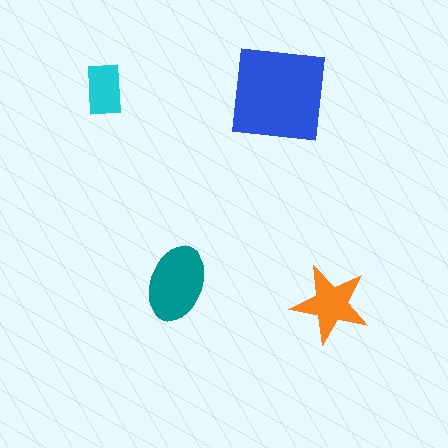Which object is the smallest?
The cyan rectangle.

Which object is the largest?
The blue square.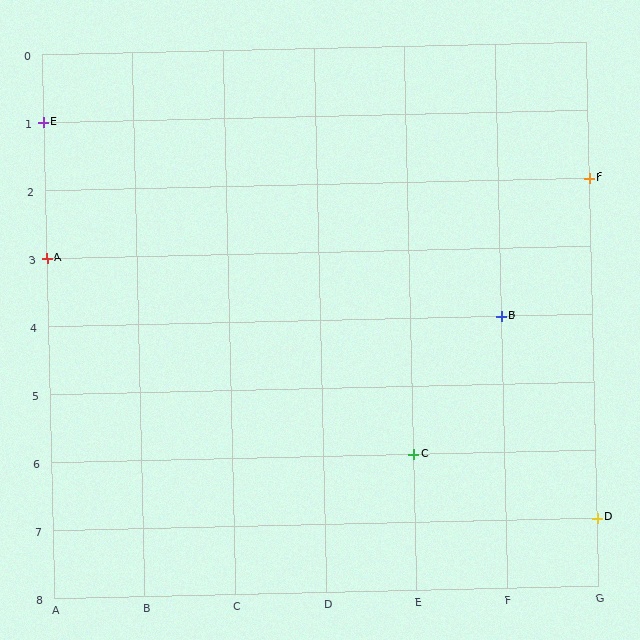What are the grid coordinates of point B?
Point B is at grid coordinates (F, 4).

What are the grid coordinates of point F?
Point F is at grid coordinates (G, 2).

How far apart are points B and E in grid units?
Points B and E are 5 columns and 3 rows apart (about 5.8 grid units diagonally).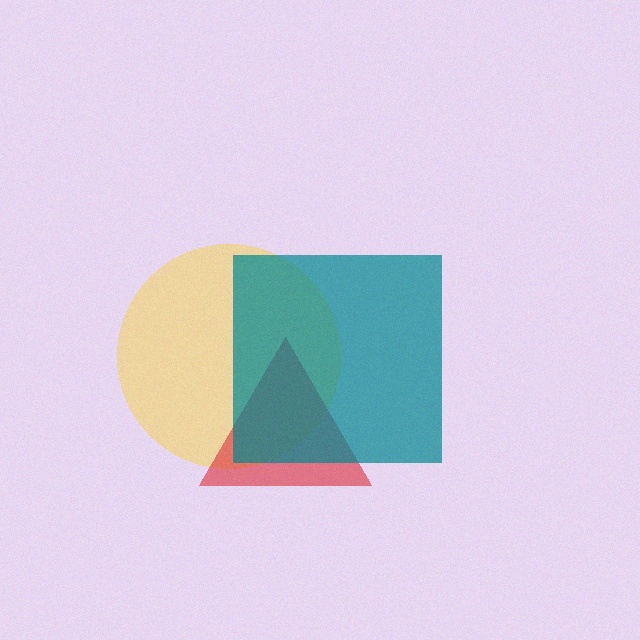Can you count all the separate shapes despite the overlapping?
Yes, there are 3 separate shapes.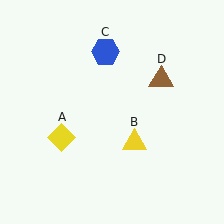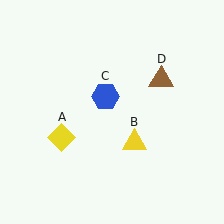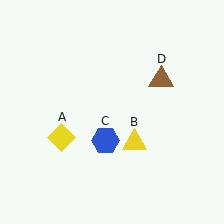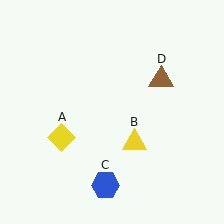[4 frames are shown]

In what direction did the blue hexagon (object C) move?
The blue hexagon (object C) moved down.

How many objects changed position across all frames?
1 object changed position: blue hexagon (object C).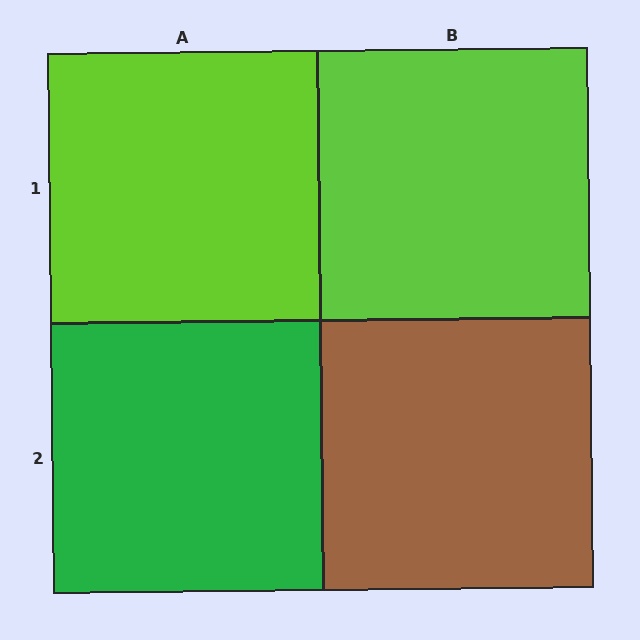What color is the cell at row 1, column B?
Lime.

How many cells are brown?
1 cell is brown.